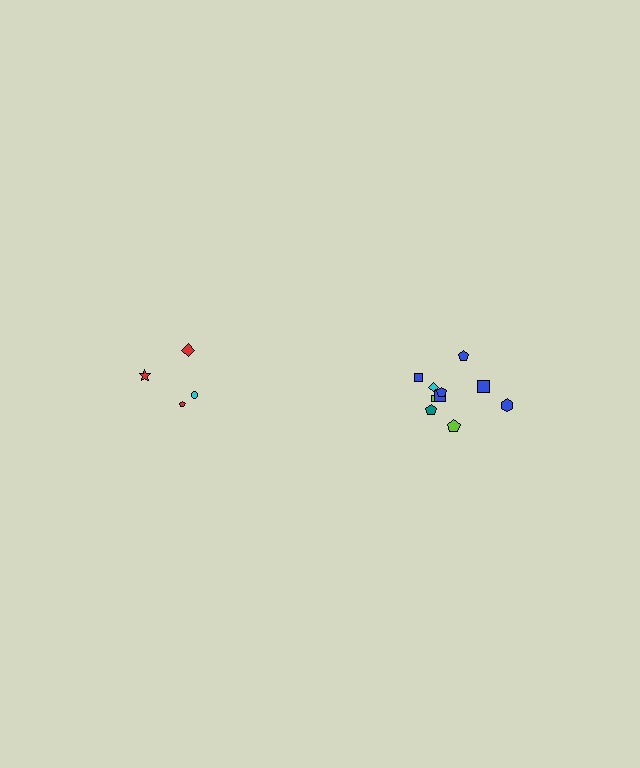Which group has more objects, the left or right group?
The right group.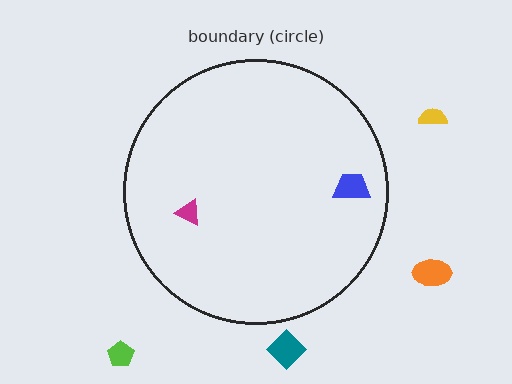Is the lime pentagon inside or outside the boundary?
Outside.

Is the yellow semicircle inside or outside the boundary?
Outside.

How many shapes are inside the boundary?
2 inside, 4 outside.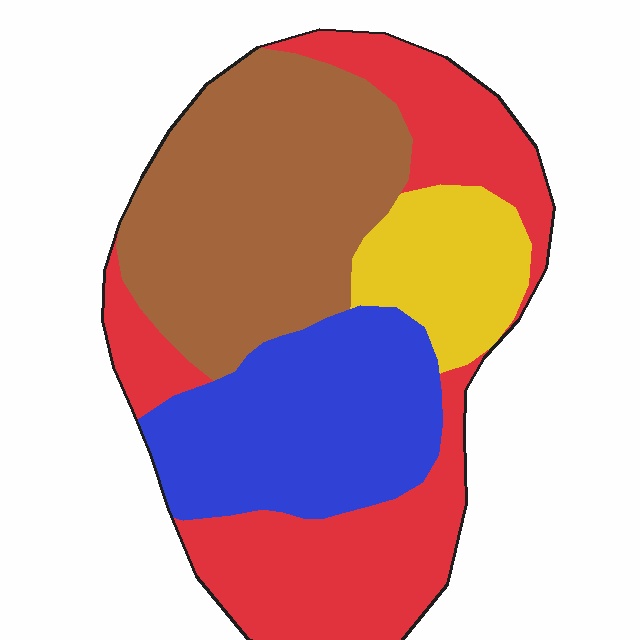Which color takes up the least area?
Yellow, at roughly 10%.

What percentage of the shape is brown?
Brown covers around 30% of the shape.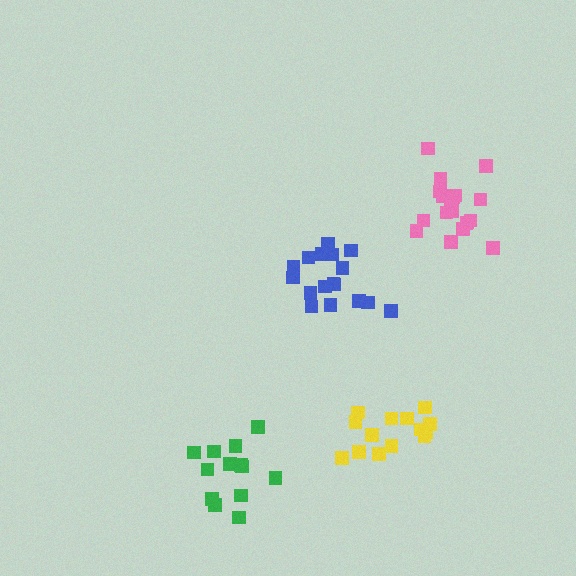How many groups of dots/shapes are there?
There are 4 groups.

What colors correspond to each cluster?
The clusters are colored: green, pink, yellow, blue.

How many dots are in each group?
Group 1: 13 dots, Group 2: 19 dots, Group 3: 14 dots, Group 4: 17 dots (63 total).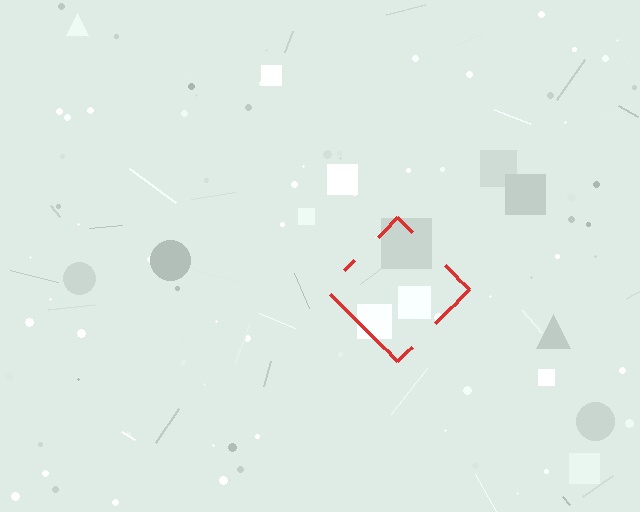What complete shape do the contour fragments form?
The contour fragments form a diamond.